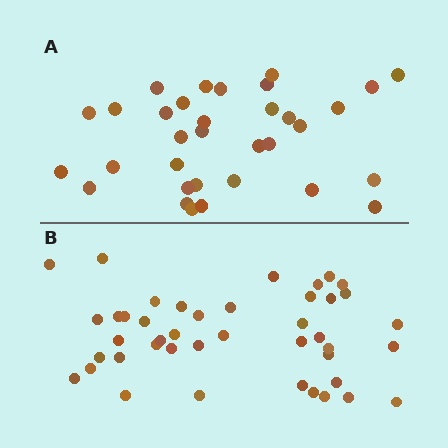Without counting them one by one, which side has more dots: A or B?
Region B (the bottom region) has more dots.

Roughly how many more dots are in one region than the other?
Region B has roughly 10 or so more dots than region A.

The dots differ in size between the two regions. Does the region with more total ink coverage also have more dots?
No. Region A has more total ink coverage because its dots are larger, but region B actually contains more individual dots. Total area can be misleading — the number of items is what matters here.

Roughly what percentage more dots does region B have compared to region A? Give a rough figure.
About 30% more.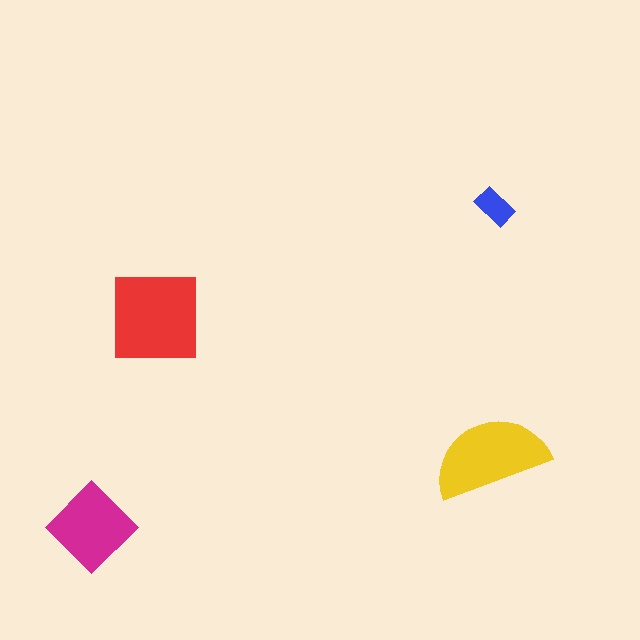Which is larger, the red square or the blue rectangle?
The red square.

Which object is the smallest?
The blue rectangle.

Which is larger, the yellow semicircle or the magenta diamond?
The yellow semicircle.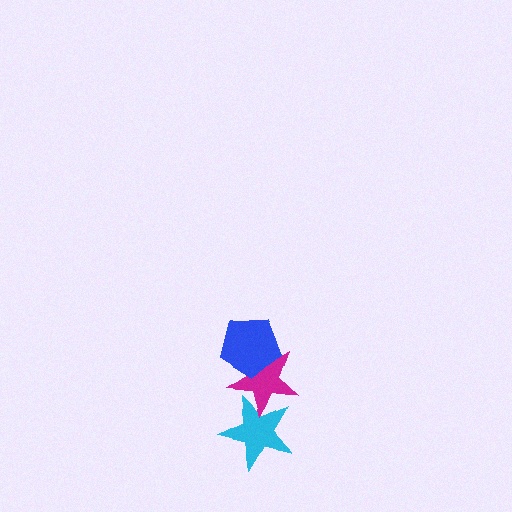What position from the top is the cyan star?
The cyan star is 3rd from the top.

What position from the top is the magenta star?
The magenta star is 2nd from the top.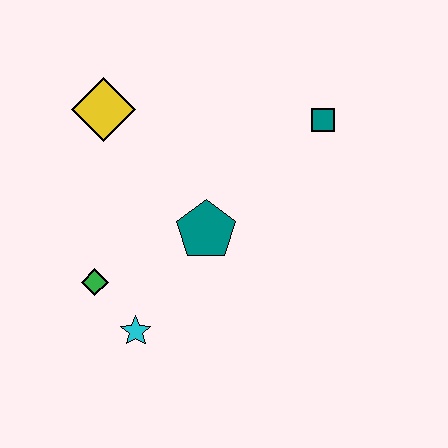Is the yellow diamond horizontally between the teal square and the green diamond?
Yes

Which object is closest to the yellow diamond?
The teal pentagon is closest to the yellow diamond.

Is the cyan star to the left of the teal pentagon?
Yes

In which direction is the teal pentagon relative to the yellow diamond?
The teal pentagon is below the yellow diamond.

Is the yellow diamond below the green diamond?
No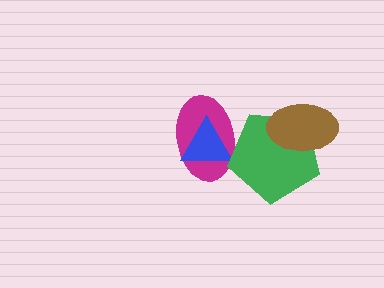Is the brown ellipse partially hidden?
No, no other shape covers it.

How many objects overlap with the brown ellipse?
1 object overlaps with the brown ellipse.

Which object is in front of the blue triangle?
The green pentagon is in front of the blue triangle.